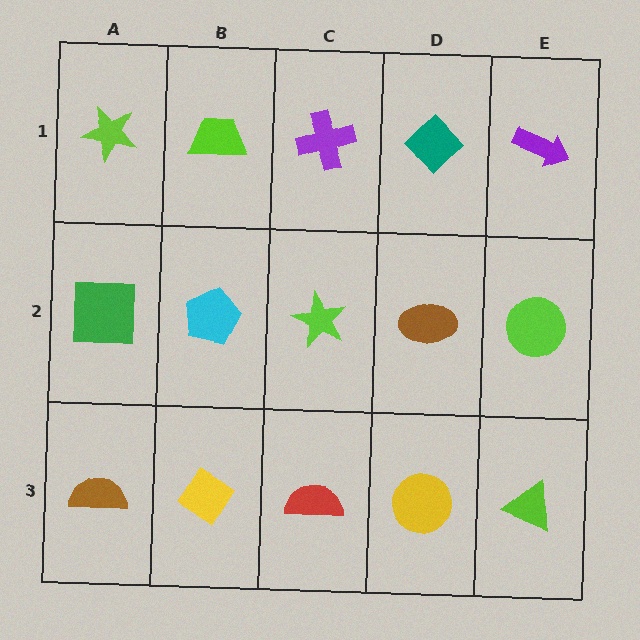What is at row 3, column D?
A yellow circle.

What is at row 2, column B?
A cyan pentagon.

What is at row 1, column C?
A purple cross.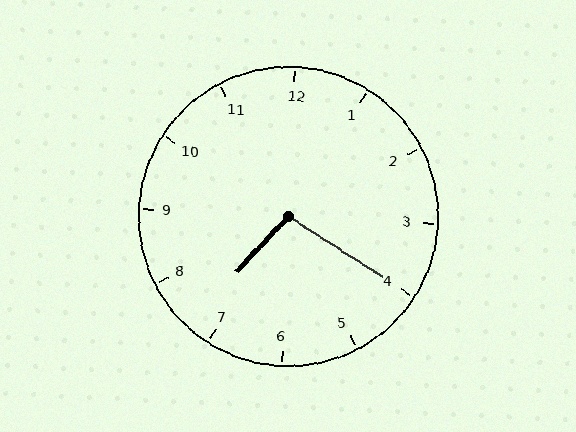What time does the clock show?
7:20.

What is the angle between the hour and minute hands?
Approximately 100 degrees.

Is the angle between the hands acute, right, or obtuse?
It is obtuse.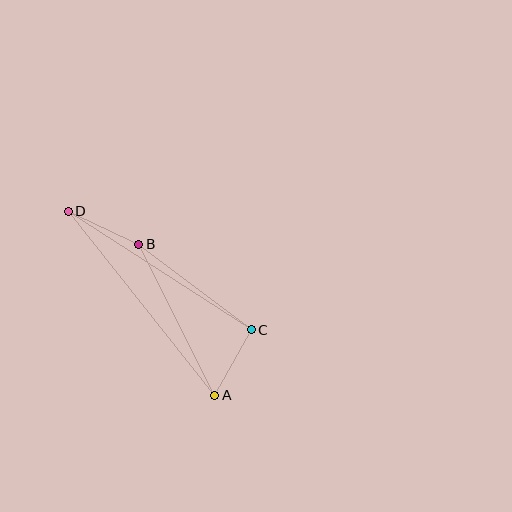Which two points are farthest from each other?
Points A and D are farthest from each other.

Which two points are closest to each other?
Points A and C are closest to each other.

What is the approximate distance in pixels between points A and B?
The distance between A and B is approximately 169 pixels.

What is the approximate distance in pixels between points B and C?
The distance between B and C is approximately 141 pixels.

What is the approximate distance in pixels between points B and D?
The distance between B and D is approximately 78 pixels.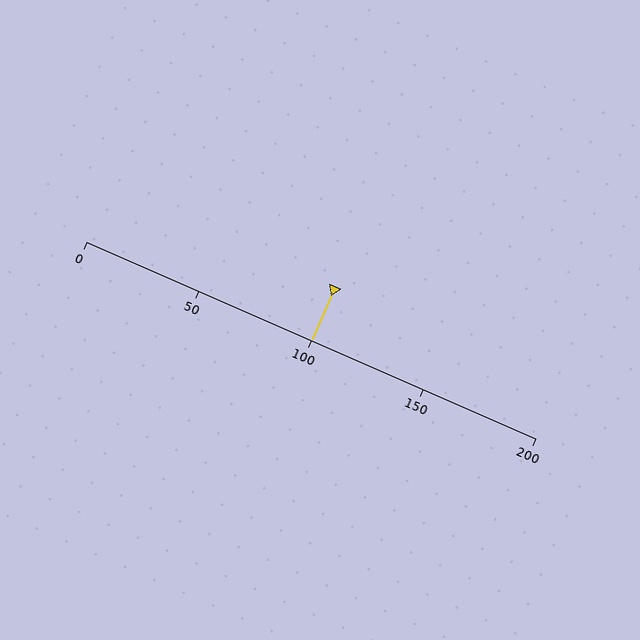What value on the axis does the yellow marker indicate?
The marker indicates approximately 100.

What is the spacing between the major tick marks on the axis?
The major ticks are spaced 50 apart.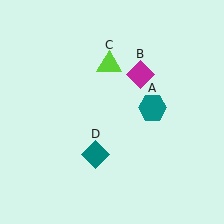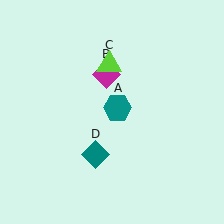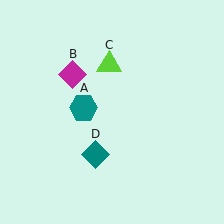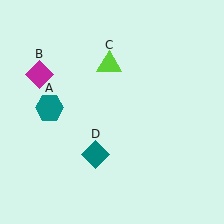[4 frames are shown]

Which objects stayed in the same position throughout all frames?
Lime triangle (object C) and teal diamond (object D) remained stationary.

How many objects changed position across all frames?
2 objects changed position: teal hexagon (object A), magenta diamond (object B).